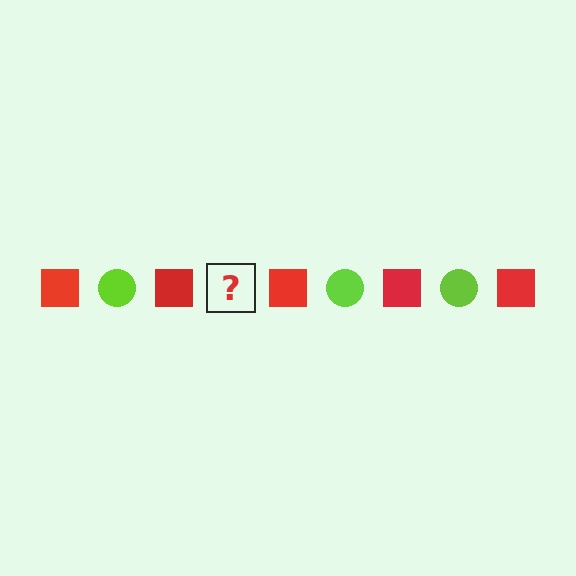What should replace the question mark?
The question mark should be replaced with a lime circle.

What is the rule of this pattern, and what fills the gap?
The rule is that the pattern alternates between red square and lime circle. The gap should be filled with a lime circle.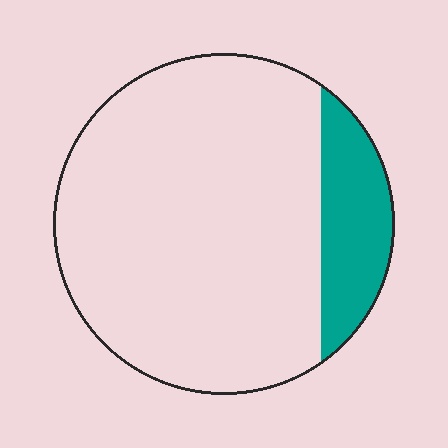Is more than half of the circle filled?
No.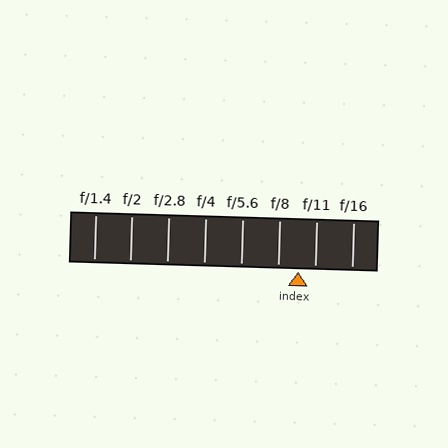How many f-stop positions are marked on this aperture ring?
There are 8 f-stop positions marked.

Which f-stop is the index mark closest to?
The index mark is closest to f/11.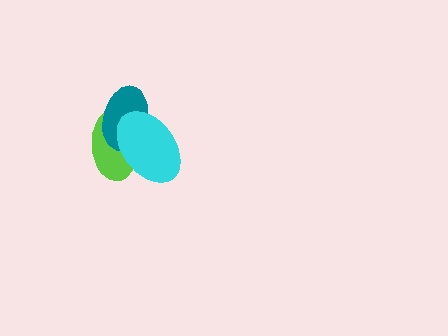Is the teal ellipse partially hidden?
Yes, it is partially covered by another shape.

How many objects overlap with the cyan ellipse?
2 objects overlap with the cyan ellipse.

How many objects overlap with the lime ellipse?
2 objects overlap with the lime ellipse.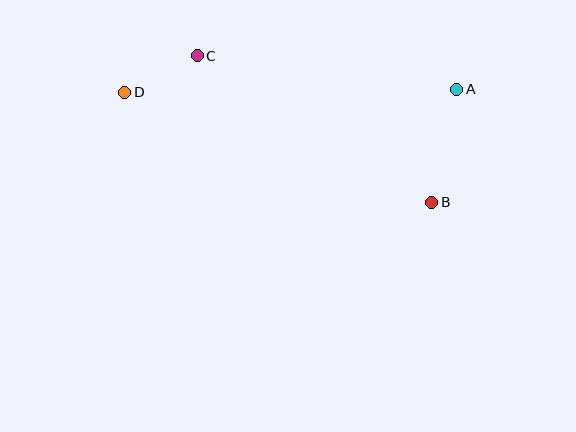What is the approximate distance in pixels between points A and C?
The distance between A and C is approximately 262 pixels.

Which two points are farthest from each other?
Points A and D are farthest from each other.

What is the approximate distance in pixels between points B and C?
The distance between B and C is approximately 277 pixels.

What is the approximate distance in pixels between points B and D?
The distance between B and D is approximately 326 pixels.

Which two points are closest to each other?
Points C and D are closest to each other.